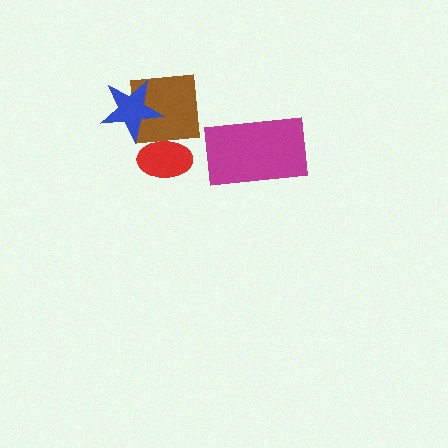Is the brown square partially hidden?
Yes, it is partially covered by another shape.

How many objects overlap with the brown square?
2 objects overlap with the brown square.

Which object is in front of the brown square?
The blue star is in front of the brown square.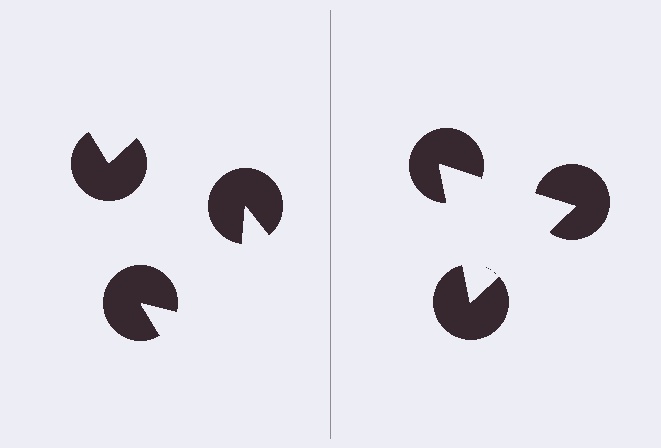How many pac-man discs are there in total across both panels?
6 — 3 on each side.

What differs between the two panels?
The pac-man discs are positioned identically on both sides; only the wedge orientations differ. On the right they align to a triangle; on the left they are misaligned.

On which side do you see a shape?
An illusory triangle appears on the right side. On the left side the wedge cuts are rotated, so no coherent shape forms.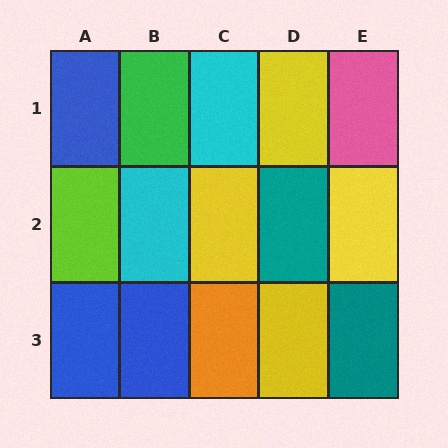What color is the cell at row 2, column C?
Yellow.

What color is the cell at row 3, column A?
Blue.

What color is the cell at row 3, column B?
Blue.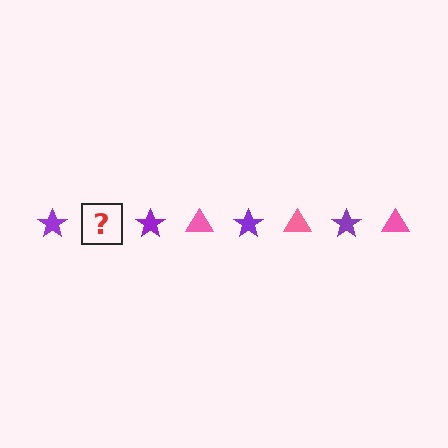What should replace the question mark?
The question mark should be replaced with a pink triangle.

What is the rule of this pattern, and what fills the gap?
The rule is that the pattern alternates between purple star and pink triangle. The gap should be filled with a pink triangle.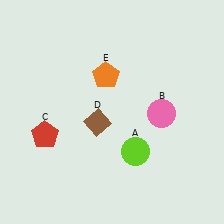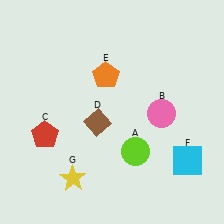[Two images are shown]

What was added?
A cyan square (F), a yellow star (G) were added in Image 2.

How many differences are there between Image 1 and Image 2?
There are 2 differences between the two images.